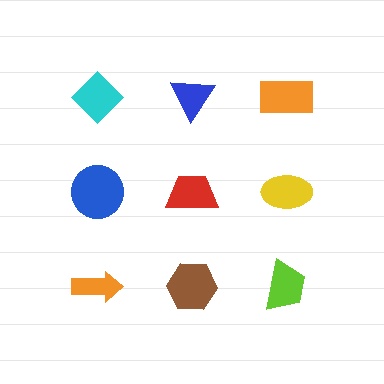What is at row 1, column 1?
A cyan diamond.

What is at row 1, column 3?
An orange rectangle.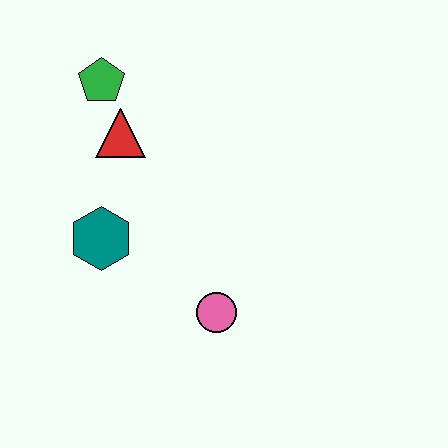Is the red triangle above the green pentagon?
No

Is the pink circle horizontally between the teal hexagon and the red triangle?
No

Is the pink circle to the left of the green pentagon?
No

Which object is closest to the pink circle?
The teal hexagon is closest to the pink circle.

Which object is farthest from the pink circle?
The green pentagon is farthest from the pink circle.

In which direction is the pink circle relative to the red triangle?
The pink circle is below the red triangle.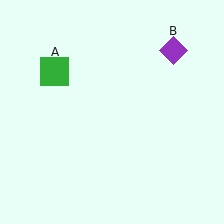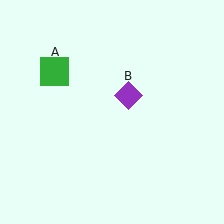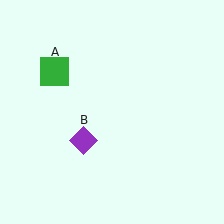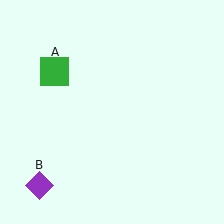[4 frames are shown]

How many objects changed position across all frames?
1 object changed position: purple diamond (object B).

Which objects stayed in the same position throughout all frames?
Green square (object A) remained stationary.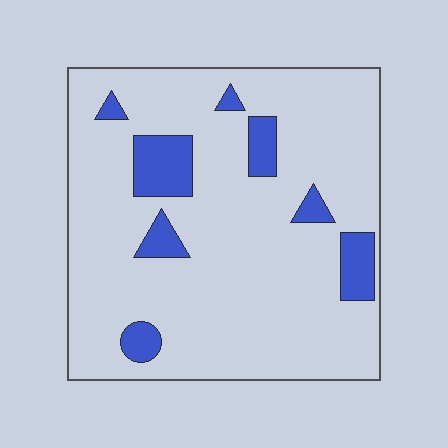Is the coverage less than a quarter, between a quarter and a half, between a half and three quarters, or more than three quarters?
Less than a quarter.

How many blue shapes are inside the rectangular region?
8.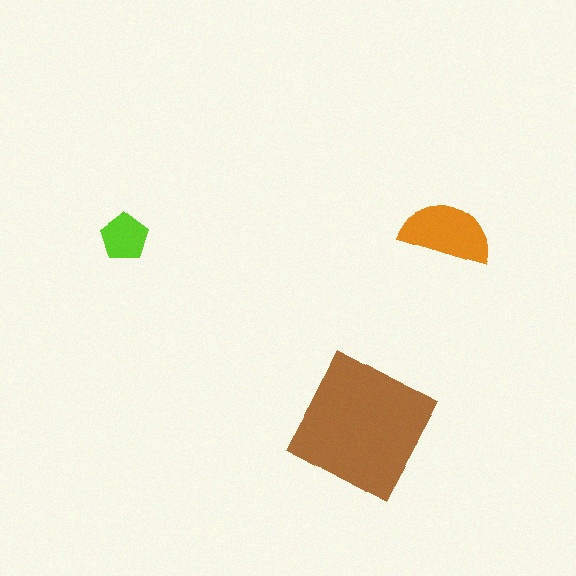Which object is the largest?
The brown square.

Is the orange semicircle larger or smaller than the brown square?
Smaller.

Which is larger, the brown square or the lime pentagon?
The brown square.